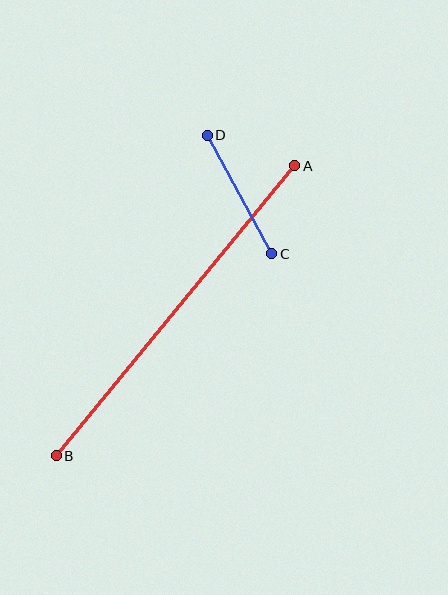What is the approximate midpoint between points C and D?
The midpoint is at approximately (239, 195) pixels.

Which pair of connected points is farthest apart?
Points A and B are farthest apart.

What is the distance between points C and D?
The distance is approximately 135 pixels.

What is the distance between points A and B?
The distance is approximately 376 pixels.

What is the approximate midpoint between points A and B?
The midpoint is at approximately (176, 311) pixels.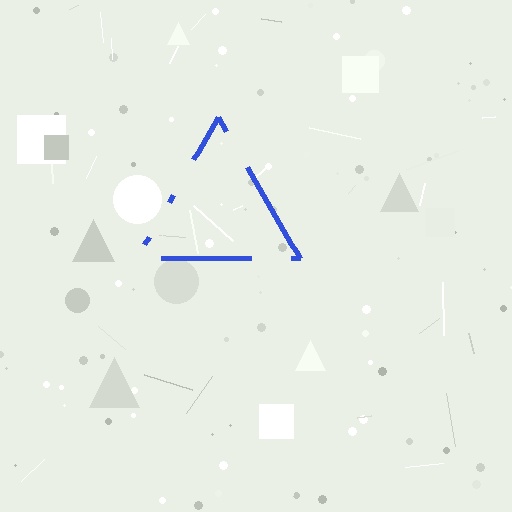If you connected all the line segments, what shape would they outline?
They would outline a triangle.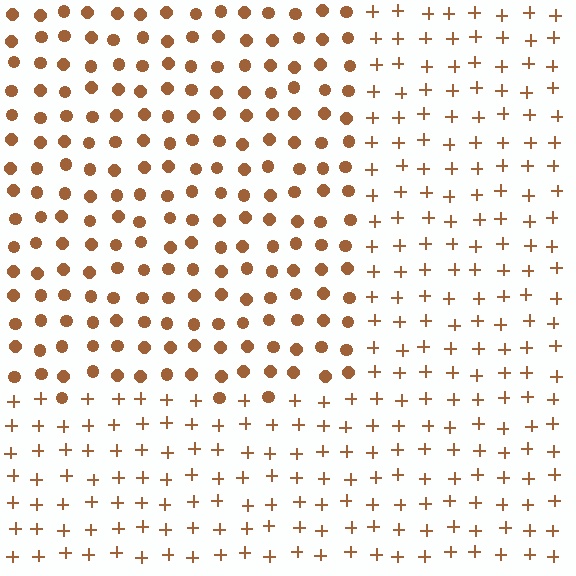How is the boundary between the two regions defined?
The boundary is defined by a change in element shape: circles inside vs. plus signs outside. All elements share the same color and spacing.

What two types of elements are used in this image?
The image uses circles inside the rectangle region and plus signs outside it.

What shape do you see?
I see a rectangle.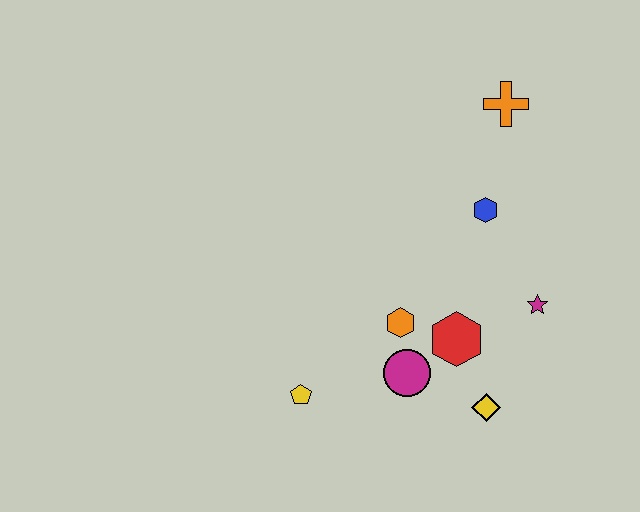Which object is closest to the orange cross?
The blue hexagon is closest to the orange cross.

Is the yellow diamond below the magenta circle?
Yes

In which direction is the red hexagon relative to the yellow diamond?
The red hexagon is above the yellow diamond.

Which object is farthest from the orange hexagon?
The orange cross is farthest from the orange hexagon.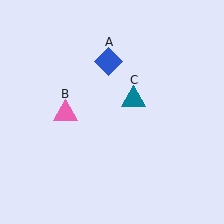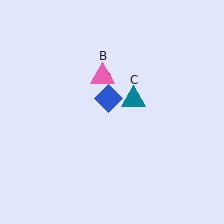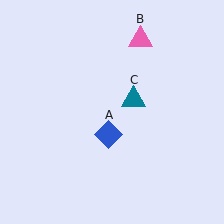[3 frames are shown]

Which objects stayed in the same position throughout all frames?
Teal triangle (object C) remained stationary.